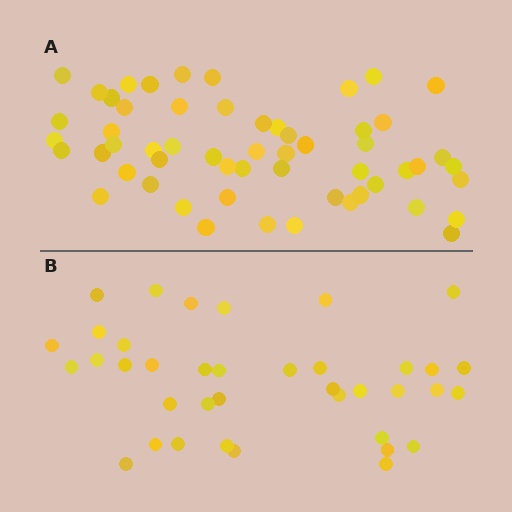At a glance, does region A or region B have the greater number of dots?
Region A (the top region) has more dots.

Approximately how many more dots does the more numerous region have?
Region A has approximately 20 more dots than region B.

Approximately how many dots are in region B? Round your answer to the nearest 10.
About 40 dots. (The exact count is 38, which rounds to 40.)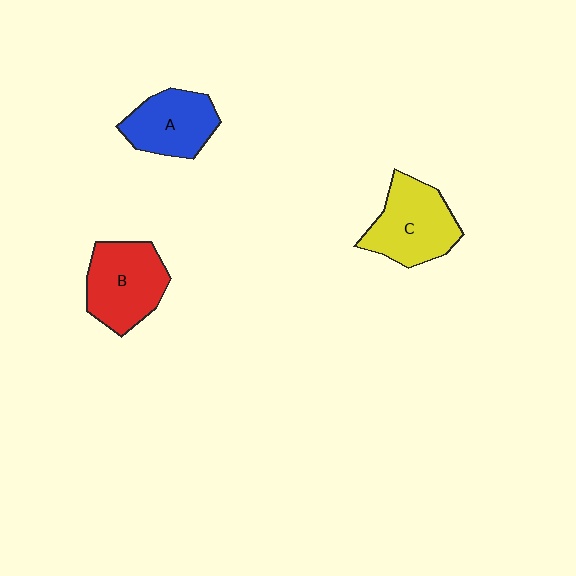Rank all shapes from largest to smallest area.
From largest to smallest: C (yellow), B (red), A (blue).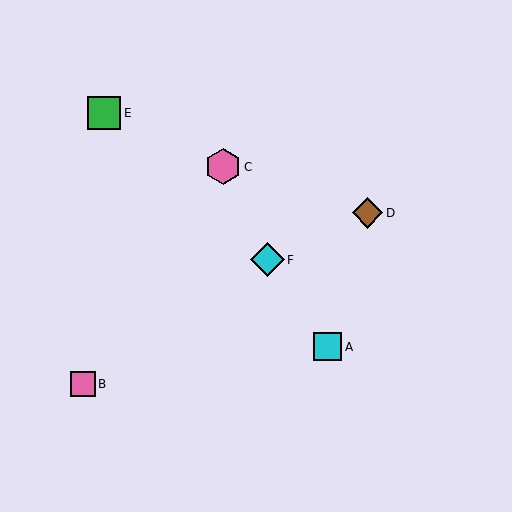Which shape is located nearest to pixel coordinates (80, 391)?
The pink square (labeled B) at (83, 384) is nearest to that location.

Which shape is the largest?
The pink hexagon (labeled C) is the largest.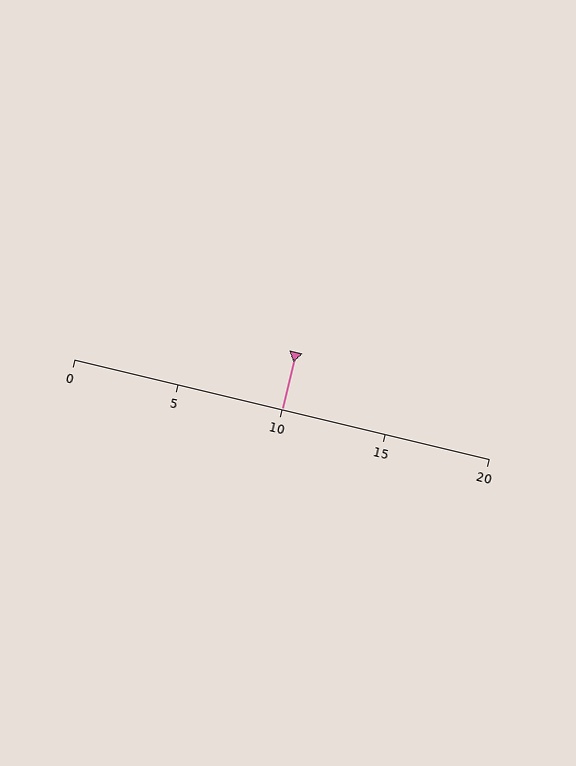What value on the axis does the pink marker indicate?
The marker indicates approximately 10.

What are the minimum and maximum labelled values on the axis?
The axis runs from 0 to 20.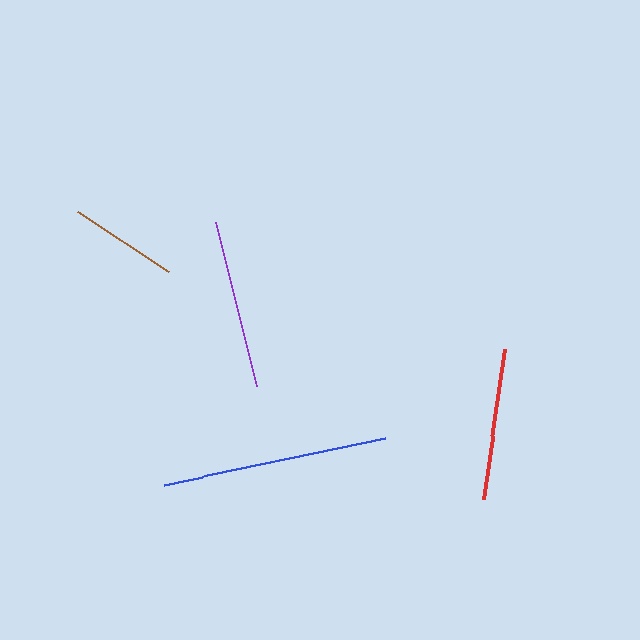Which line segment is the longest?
The blue line is the longest at approximately 226 pixels.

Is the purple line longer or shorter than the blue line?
The blue line is longer than the purple line.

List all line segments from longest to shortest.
From longest to shortest: blue, purple, red, brown.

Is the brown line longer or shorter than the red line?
The red line is longer than the brown line.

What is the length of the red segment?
The red segment is approximately 151 pixels long.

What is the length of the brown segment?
The brown segment is approximately 109 pixels long.